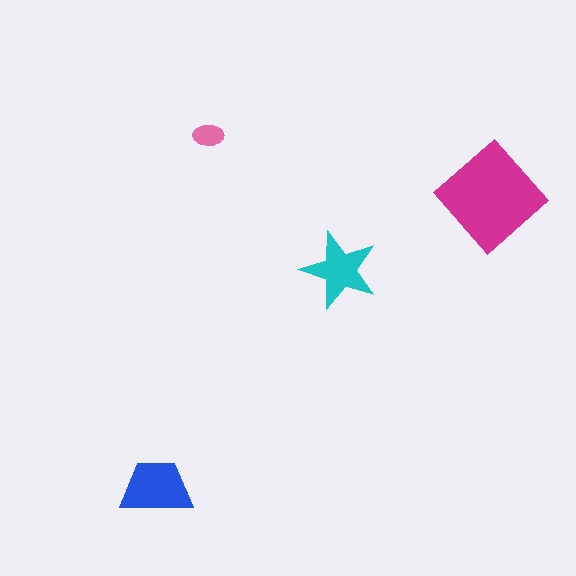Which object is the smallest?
The pink ellipse.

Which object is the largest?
The magenta diamond.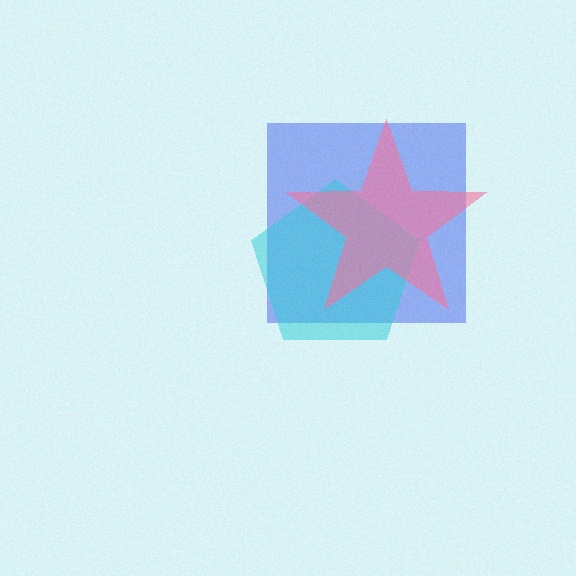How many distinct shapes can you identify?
There are 3 distinct shapes: a blue square, a cyan pentagon, a pink star.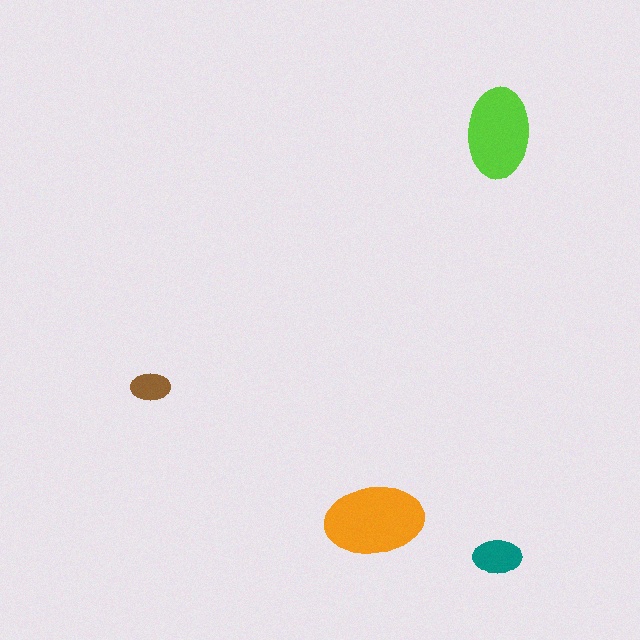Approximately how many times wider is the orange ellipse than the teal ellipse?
About 2 times wider.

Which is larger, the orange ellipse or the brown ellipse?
The orange one.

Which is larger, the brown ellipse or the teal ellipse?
The teal one.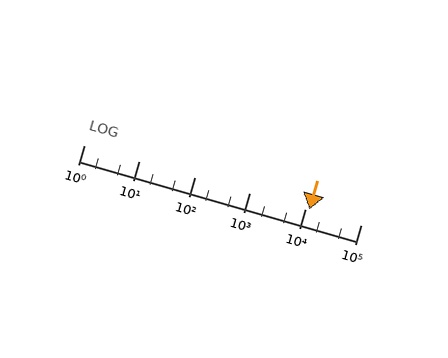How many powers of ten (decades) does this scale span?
The scale spans 5 decades, from 1 to 100000.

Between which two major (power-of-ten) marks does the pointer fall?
The pointer is between 10000 and 100000.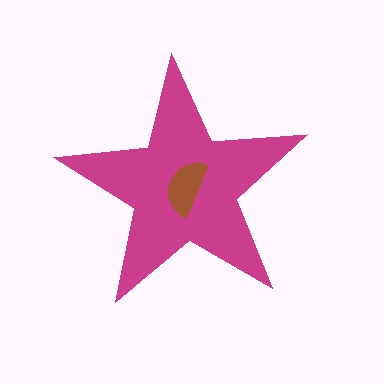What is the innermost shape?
The brown semicircle.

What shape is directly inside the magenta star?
The brown semicircle.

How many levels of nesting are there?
2.